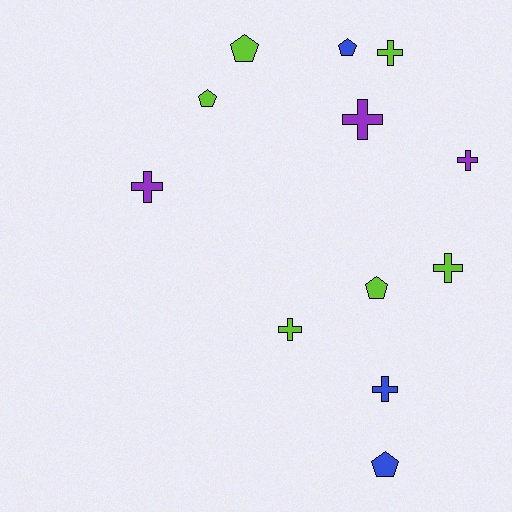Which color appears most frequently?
Lime, with 6 objects.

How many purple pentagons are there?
There are no purple pentagons.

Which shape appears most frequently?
Cross, with 7 objects.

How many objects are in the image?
There are 12 objects.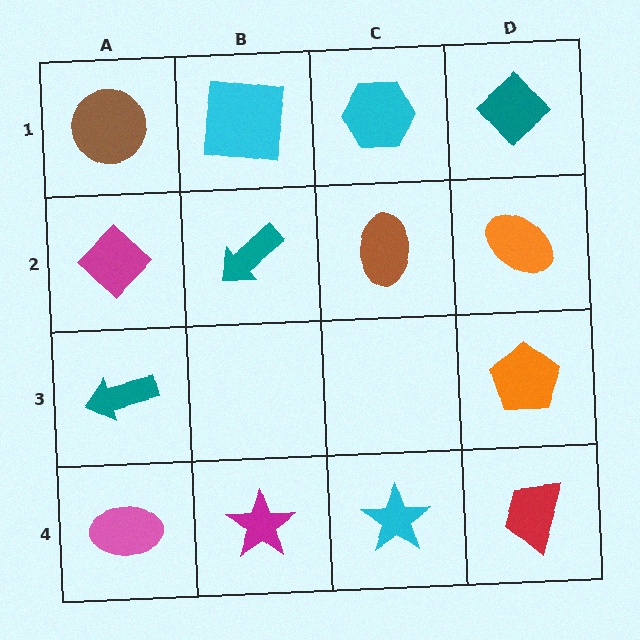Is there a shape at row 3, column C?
No, that cell is empty.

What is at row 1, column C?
A cyan hexagon.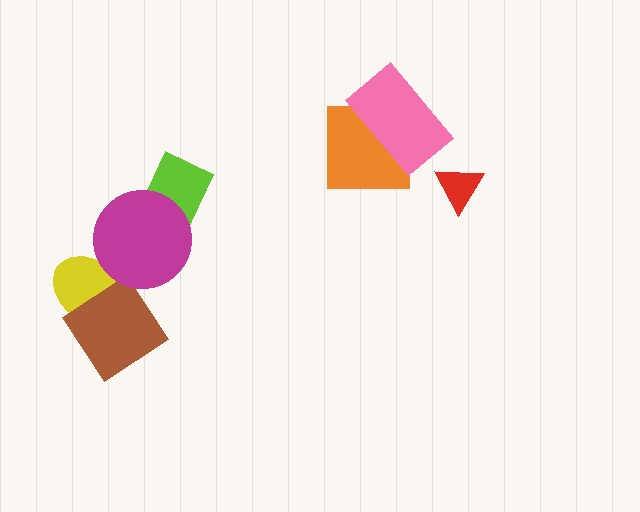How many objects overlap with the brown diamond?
1 object overlaps with the brown diamond.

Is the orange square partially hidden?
Yes, it is partially covered by another shape.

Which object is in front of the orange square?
The pink rectangle is in front of the orange square.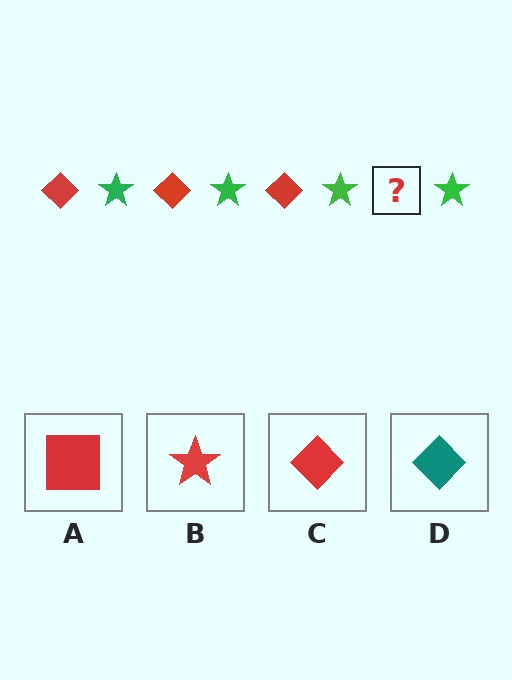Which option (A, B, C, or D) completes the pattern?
C.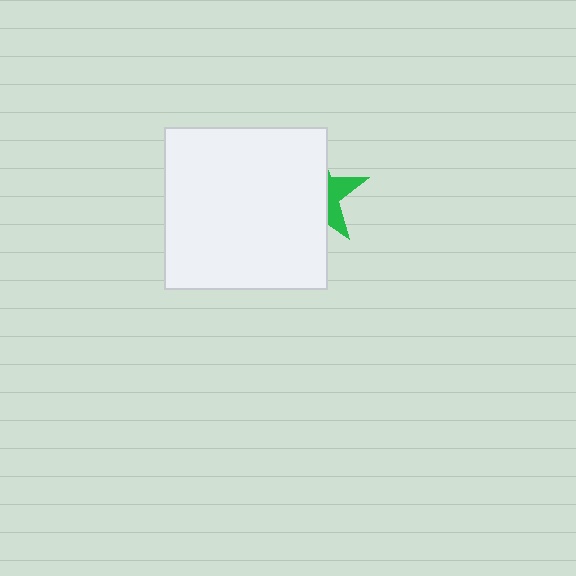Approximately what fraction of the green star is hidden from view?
Roughly 69% of the green star is hidden behind the white square.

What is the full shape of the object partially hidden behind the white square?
The partially hidden object is a green star.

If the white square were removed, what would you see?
You would see the complete green star.